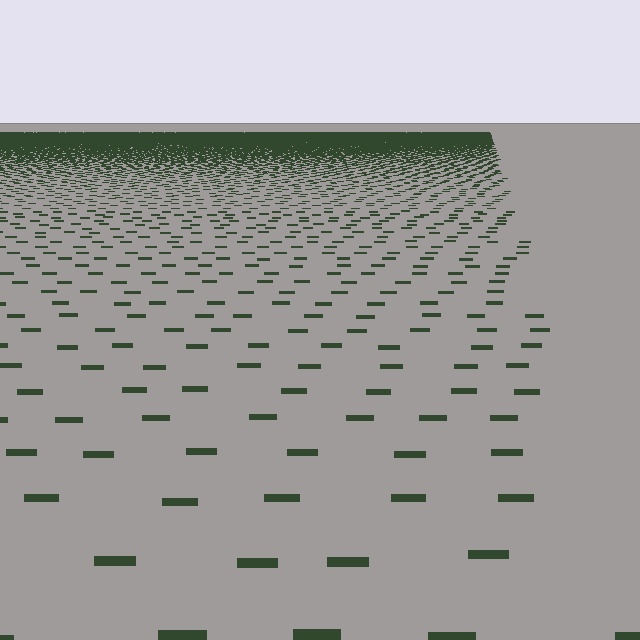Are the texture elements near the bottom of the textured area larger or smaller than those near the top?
Larger. Near the bottom, elements are closer to the viewer and appear at a bigger on-screen size.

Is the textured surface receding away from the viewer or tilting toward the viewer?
The surface is receding away from the viewer. Texture elements get smaller and denser toward the top.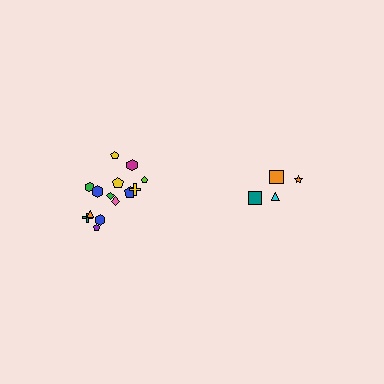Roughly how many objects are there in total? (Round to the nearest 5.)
Roughly 20 objects in total.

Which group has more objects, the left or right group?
The left group.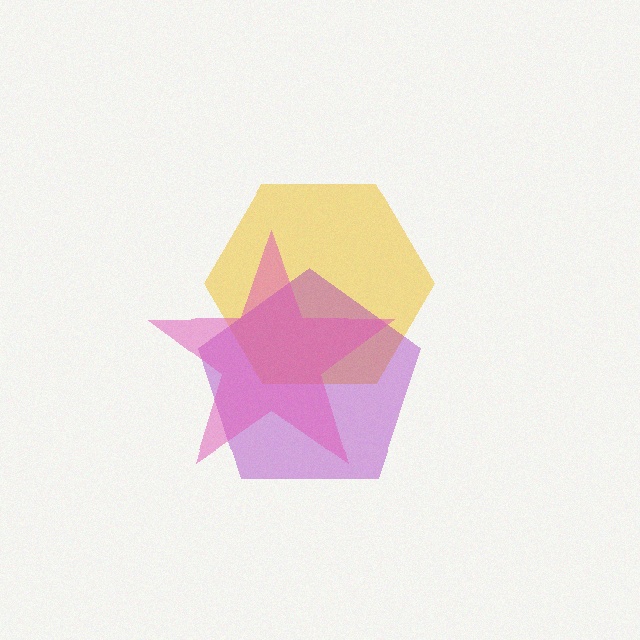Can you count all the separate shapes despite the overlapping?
Yes, there are 3 separate shapes.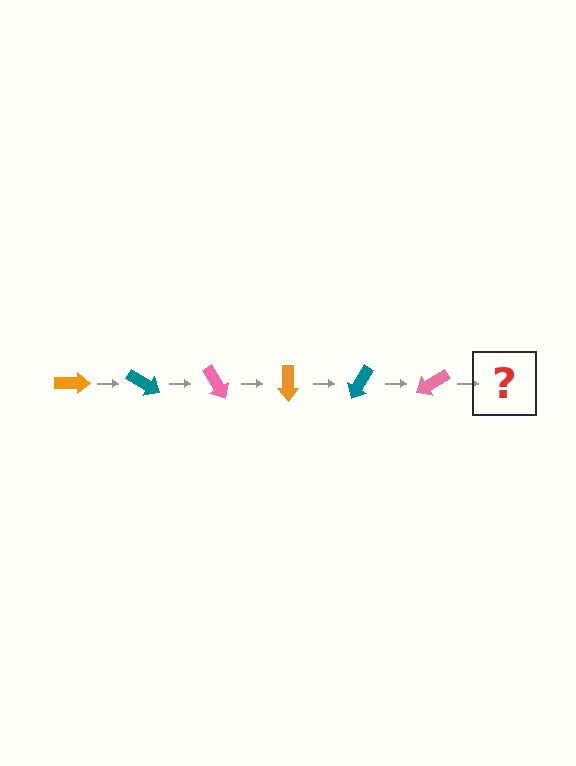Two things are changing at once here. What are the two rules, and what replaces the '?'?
The two rules are that it rotates 30 degrees each step and the color cycles through orange, teal, and pink. The '?' should be an orange arrow, rotated 180 degrees from the start.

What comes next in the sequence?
The next element should be an orange arrow, rotated 180 degrees from the start.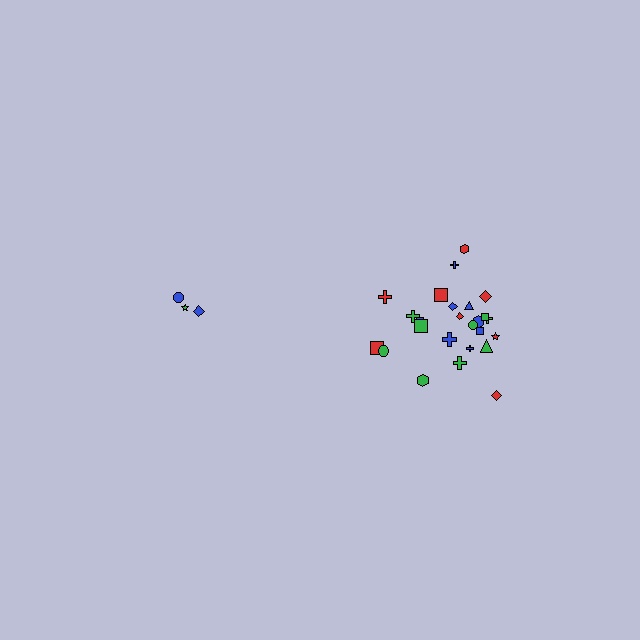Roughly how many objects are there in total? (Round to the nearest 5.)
Roughly 30 objects in total.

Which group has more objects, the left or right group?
The right group.